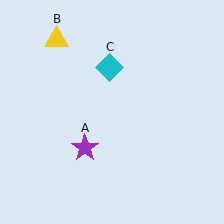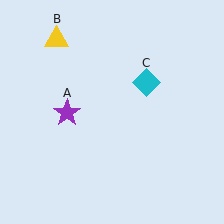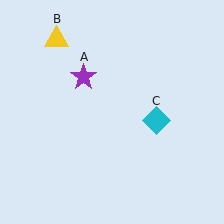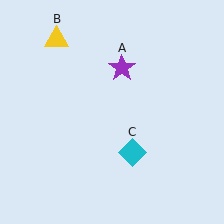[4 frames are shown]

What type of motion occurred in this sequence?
The purple star (object A), cyan diamond (object C) rotated clockwise around the center of the scene.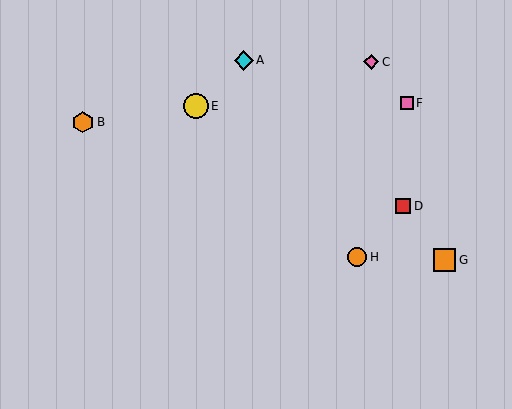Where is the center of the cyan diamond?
The center of the cyan diamond is at (244, 60).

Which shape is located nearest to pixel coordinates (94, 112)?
The orange hexagon (labeled B) at (83, 122) is nearest to that location.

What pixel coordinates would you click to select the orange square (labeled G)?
Click at (444, 260) to select the orange square G.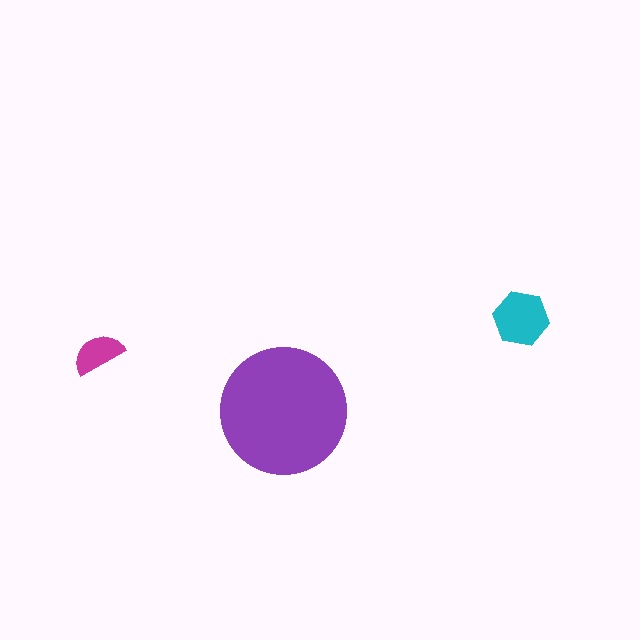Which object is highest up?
The cyan hexagon is topmost.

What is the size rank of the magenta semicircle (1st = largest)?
3rd.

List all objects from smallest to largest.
The magenta semicircle, the cyan hexagon, the purple circle.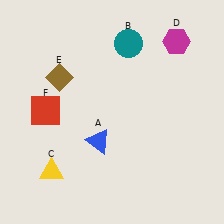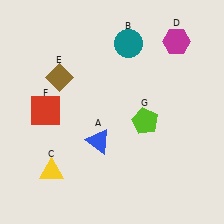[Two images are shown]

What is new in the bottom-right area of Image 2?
A lime pentagon (G) was added in the bottom-right area of Image 2.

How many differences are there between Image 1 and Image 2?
There is 1 difference between the two images.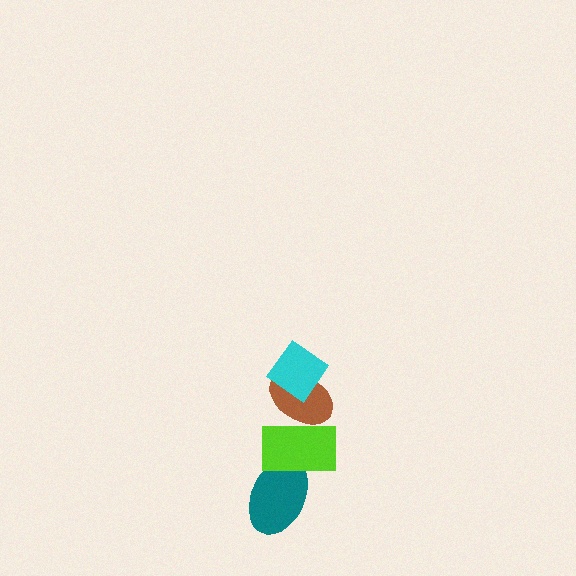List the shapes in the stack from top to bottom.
From top to bottom: the cyan diamond, the brown ellipse, the lime rectangle, the teal ellipse.